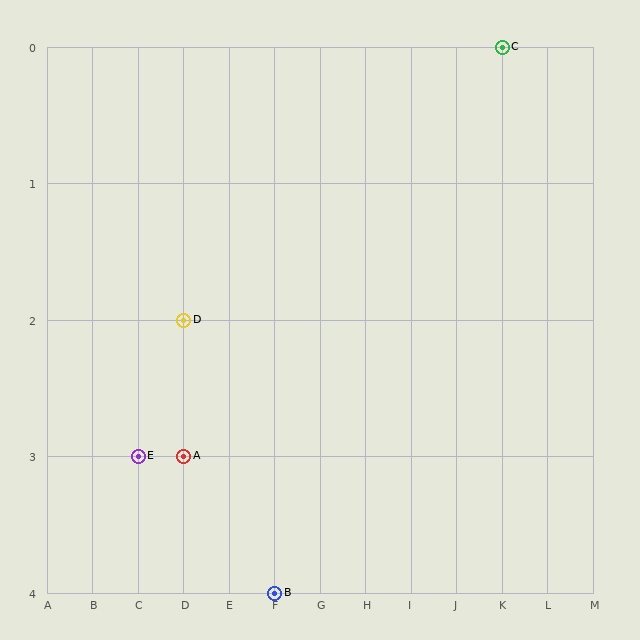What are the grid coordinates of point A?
Point A is at grid coordinates (D, 3).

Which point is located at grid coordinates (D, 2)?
Point D is at (D, 2).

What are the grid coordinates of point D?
Point D is at grid coordinates (D, 2).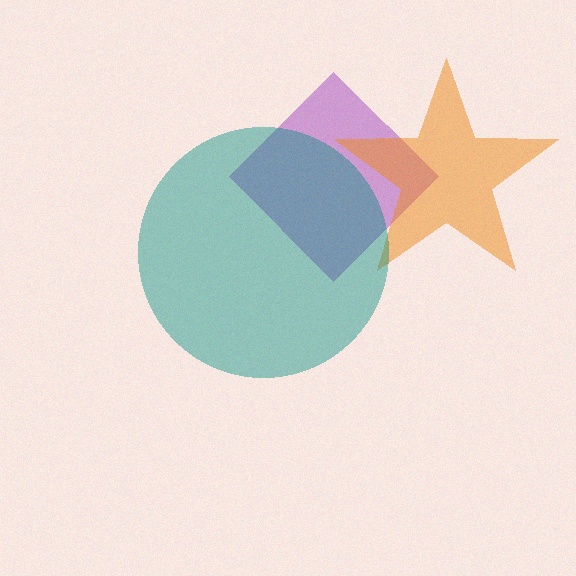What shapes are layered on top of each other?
The layered shapes are: a purple diamond, an orange star, a teal circle.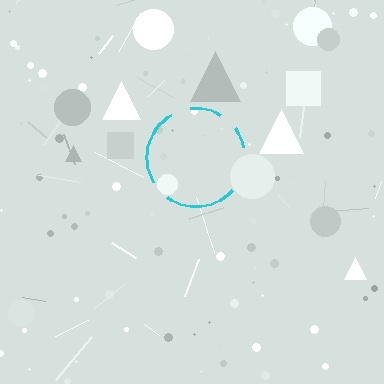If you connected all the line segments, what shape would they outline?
They would outline a circle.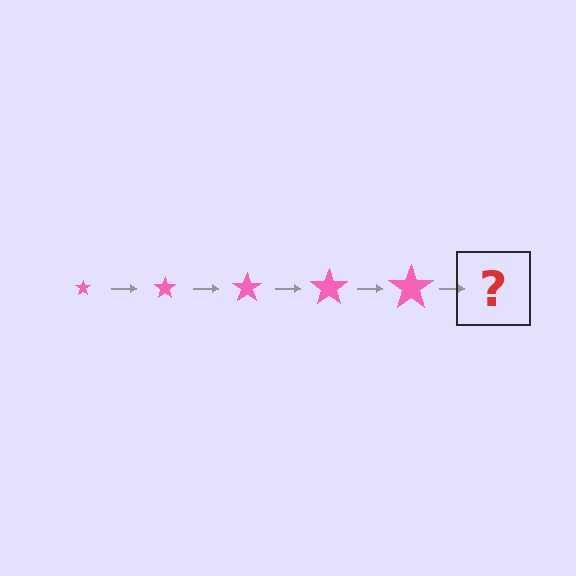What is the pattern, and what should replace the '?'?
The pattern is that the star gets progressively larger each step. The '?' should be a pink star, larger than the previous one.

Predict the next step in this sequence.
The next step is a pink star, larger than the previous one.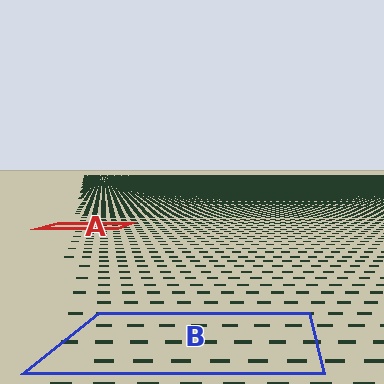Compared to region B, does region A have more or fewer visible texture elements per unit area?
Region A has more texture elements per unit area — they are packed more densely because it is farther away.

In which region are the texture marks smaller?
The texture marks are smaller in region A, because it is farther away.